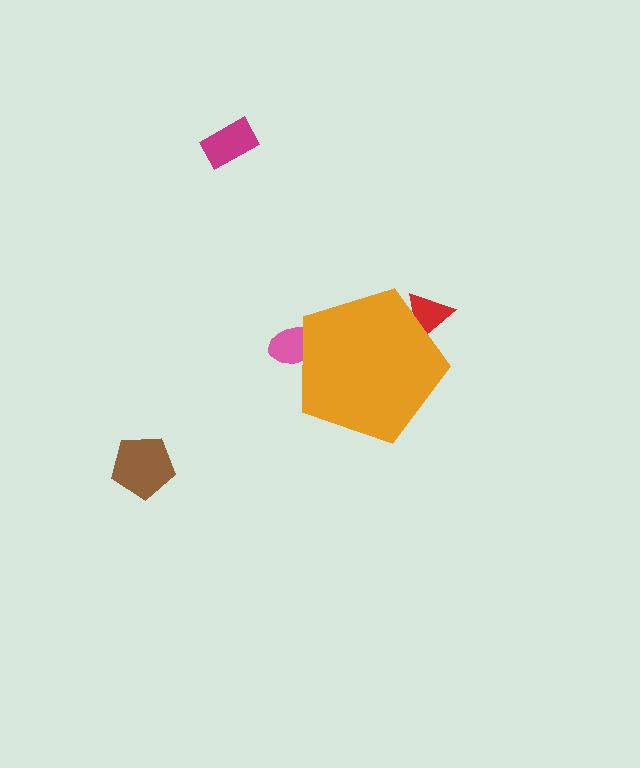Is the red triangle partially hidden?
Yes, the red triangle is partially hidden behind the orange pentagon.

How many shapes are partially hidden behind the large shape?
2 shapes are partially hidden.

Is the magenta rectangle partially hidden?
No, the magenta rectangle is fully visible.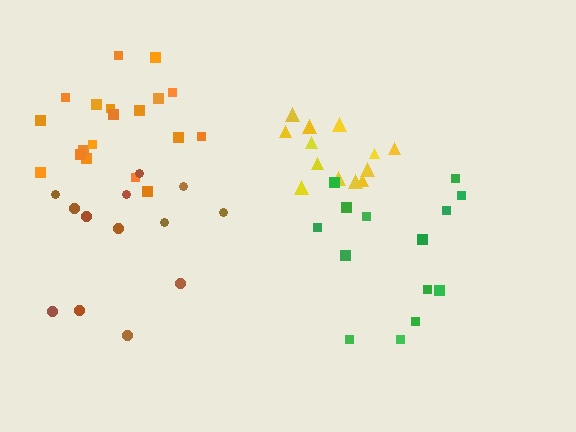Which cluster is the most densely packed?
Yellow.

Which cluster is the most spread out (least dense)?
Brown.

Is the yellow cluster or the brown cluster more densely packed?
Yellow.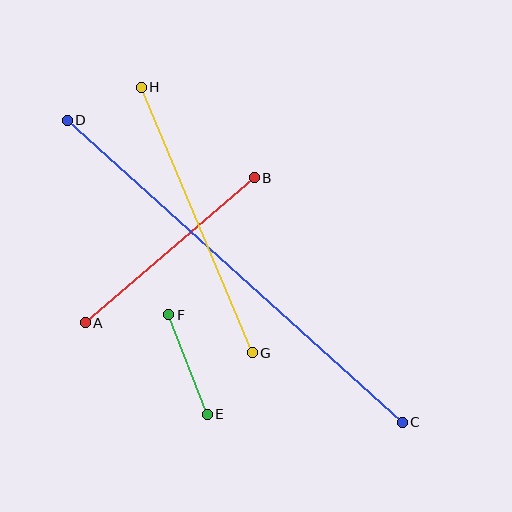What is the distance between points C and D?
The distance is approximately 451 pixels.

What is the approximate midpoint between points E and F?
The midpoint is at approximately (188, 365) pixels.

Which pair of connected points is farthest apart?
Points C and D are farthest apart.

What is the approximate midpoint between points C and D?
The midpoint is at approximately (235, 271) pixels.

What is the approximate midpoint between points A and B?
The midpoint is at approximately (170, 250) pixels.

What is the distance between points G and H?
The distance is approximately 288 pixels.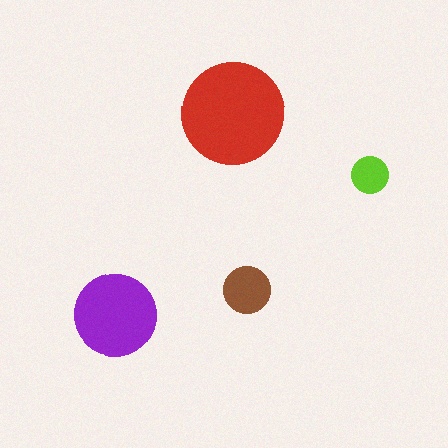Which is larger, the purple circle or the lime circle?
The purple one.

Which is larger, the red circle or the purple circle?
The red one.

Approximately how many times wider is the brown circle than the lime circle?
About 1.5 times wider.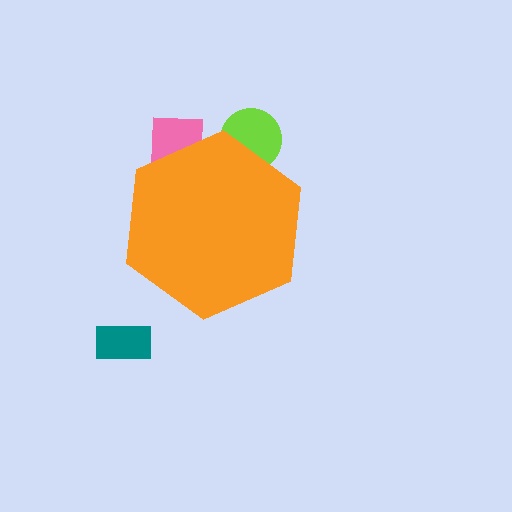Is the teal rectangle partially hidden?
No, the teal rectangle is fully visible.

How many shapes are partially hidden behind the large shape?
2 shapes are partially hidden.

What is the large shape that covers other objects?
An orange hexagon.